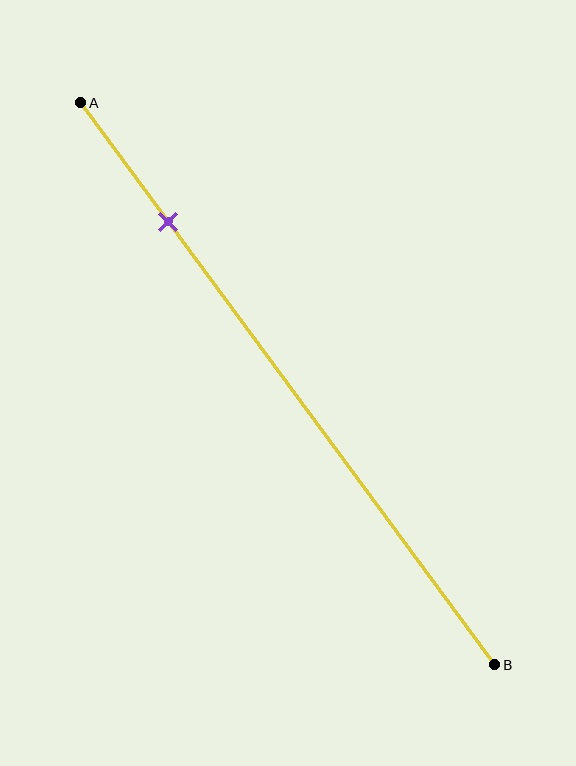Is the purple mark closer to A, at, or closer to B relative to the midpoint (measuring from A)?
The purple mark is closer to point A than the midpoint of segment AB.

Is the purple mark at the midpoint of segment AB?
No, the mark is at about 20% from A, not at the 50% midpoint.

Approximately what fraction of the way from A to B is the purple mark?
The purple mark is approximately 20% of the way from A to B.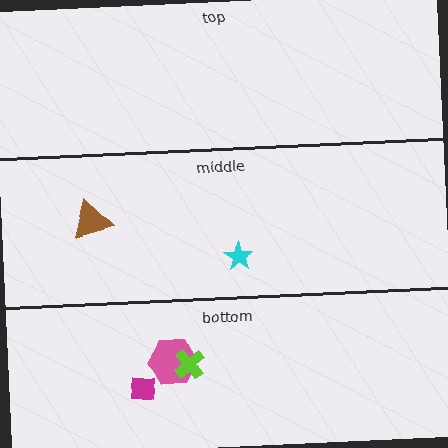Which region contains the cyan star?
The middle region.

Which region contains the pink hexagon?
The bottom region.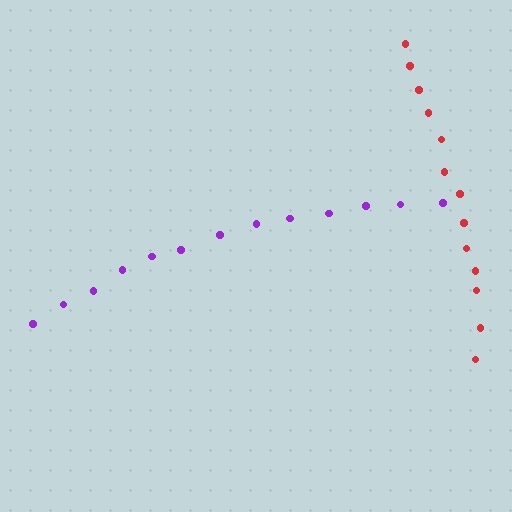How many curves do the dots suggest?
There are 2 distinct paths.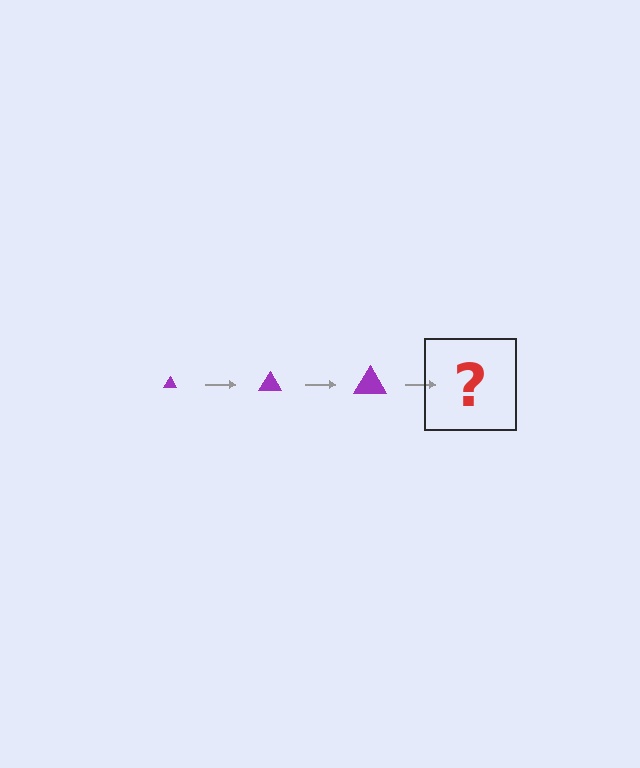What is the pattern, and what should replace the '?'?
The pattern is that the triangle gets progressively larger each step. The '?' should be a purple triangle, larger than the previous one.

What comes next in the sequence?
The next element should be a purple triangle, larger than the previous one.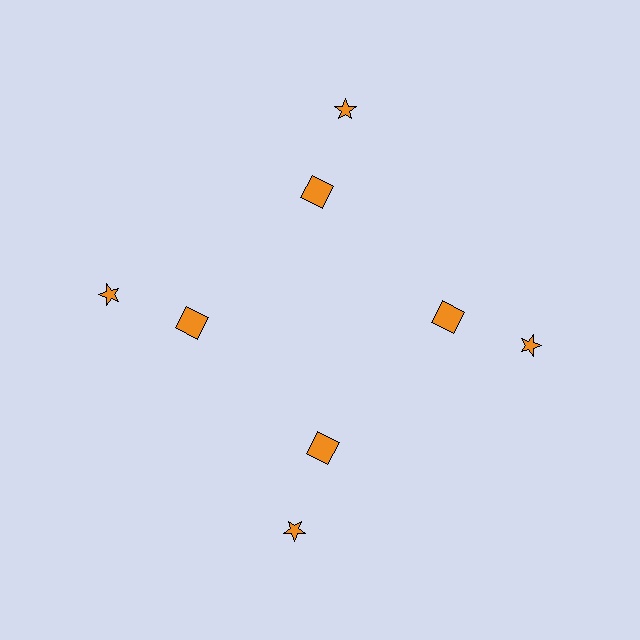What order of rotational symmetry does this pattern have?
This pattern has 4-fold rotational symmetry.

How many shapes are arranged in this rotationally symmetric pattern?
There are 8 shapes, arranged in 4 groups of 2.